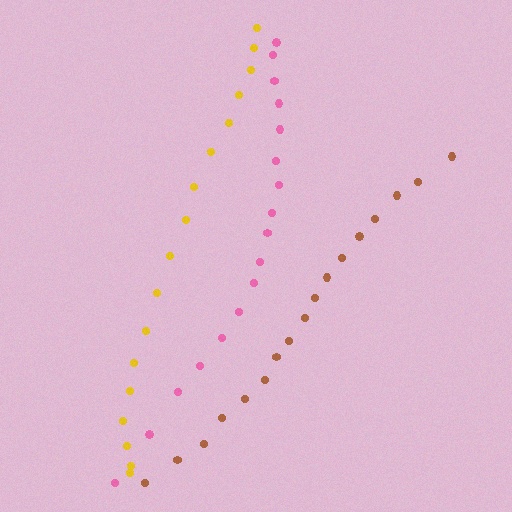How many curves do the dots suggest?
There are 3 distinct paths.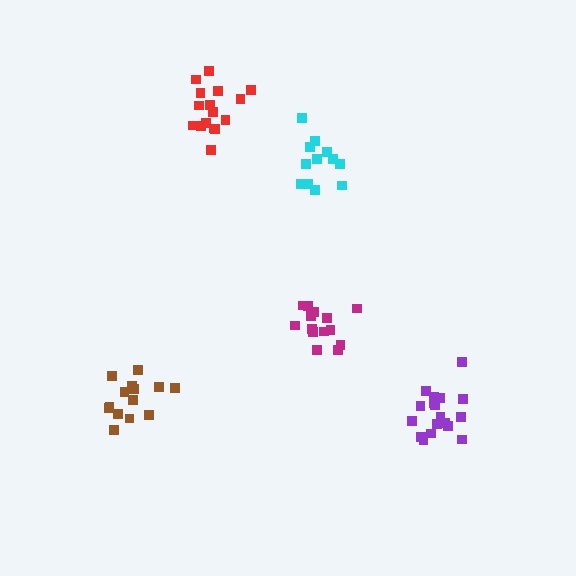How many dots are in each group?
Group 1: 14 dots, Group 2: 12 dots, Group 3: 14 dots, Group 4: 16 dots, Group 5: 18 dots (74 total).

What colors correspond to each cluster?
The clusters are colored: brown, cyan, magenta, red, purple.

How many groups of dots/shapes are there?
There are 5 groups.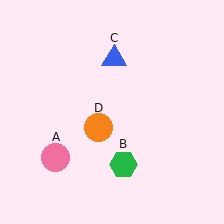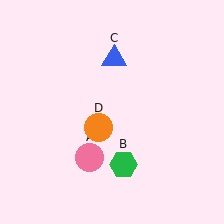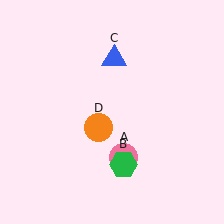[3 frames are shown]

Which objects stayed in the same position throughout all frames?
Green hexagon (object B) and blue triangle (object C) and orange circle (object D) remained stationary.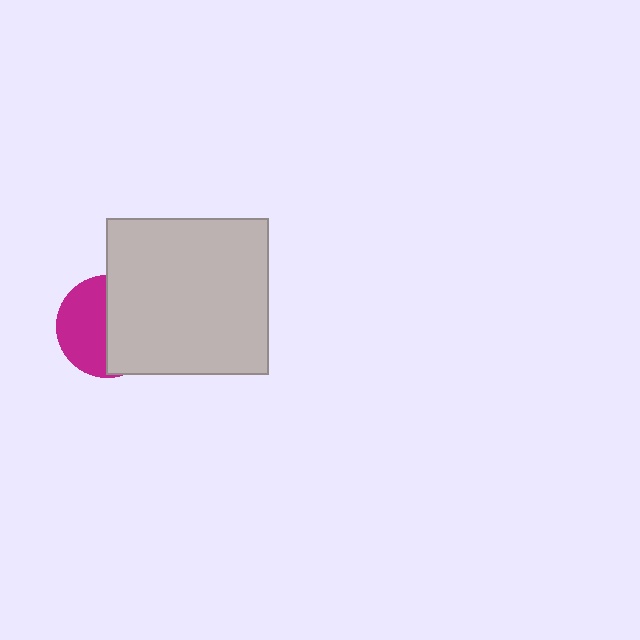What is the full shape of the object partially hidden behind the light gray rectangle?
The partially hidden object is a magenta circle.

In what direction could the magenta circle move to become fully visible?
The magenta circle could move left. That would shift it out from behind the light gray rectangle entirely.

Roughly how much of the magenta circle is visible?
About half of it is visible (roughly 48%).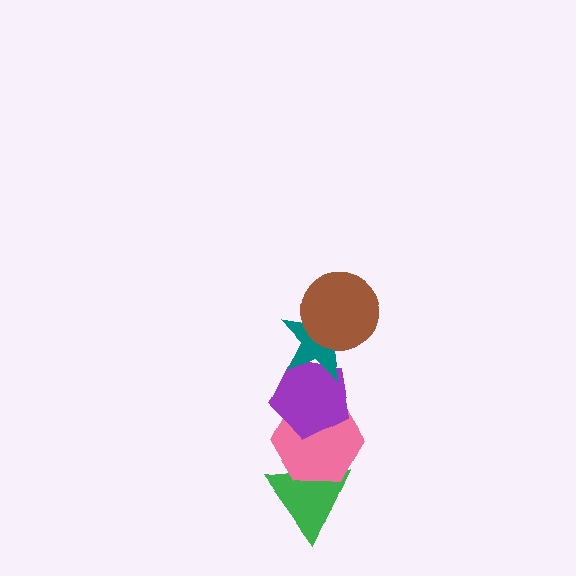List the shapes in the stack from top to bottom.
From top to bottom: the brown circle, the teal star, the purple pentagon, the pink hexagon, the green triangle.